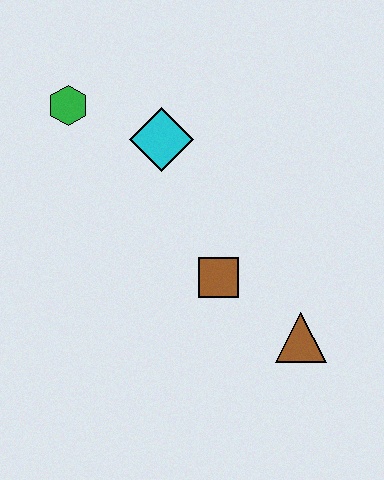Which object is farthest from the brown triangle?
The green hexagon is farthest from the brown triangle.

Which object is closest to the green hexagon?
The cyan diamond is closest to the green hexagon.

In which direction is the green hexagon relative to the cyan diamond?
The green hexagon is to the left of the cyan diamond.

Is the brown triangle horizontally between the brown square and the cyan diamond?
No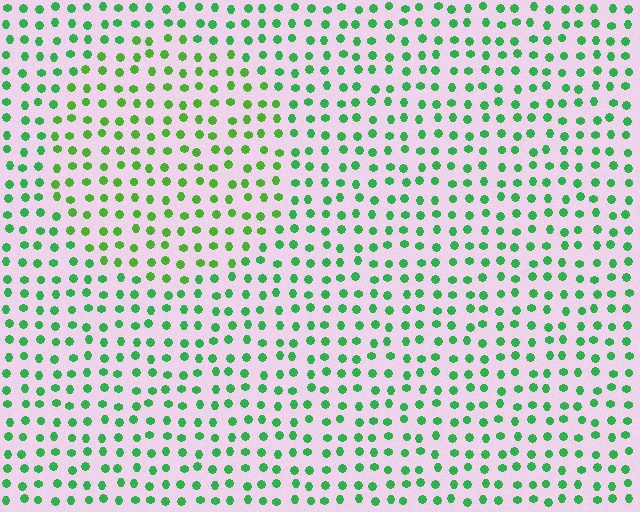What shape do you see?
I see a circle.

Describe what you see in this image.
The image is filled with small green elements in a uniform arrangement. A circle-shaped region is visible where the elements are tinted to a slightly different hue, forming a subtle color boundary.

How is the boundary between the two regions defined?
The boundary is defined purely by a slight shift in hue (about 26 degrees). Spacing, size, and orientation are identical on both sides.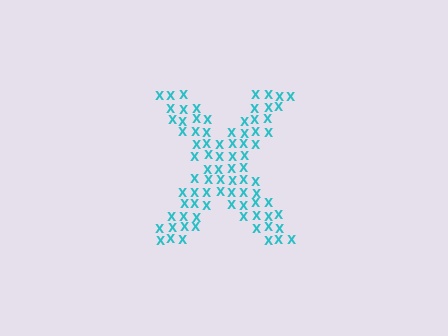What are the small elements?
The small elements are letter X's.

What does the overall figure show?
The overall figure shows the letter X.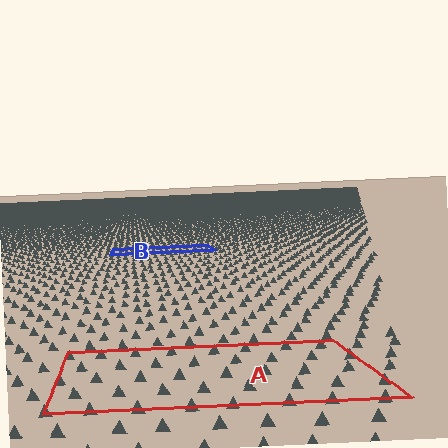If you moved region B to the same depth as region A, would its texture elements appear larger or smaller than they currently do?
They would appear larger. At a closer depth, the same texture elements are projected at a bigger on-screen size.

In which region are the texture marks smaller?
The texture marks are smaller in region B, because it is farther away.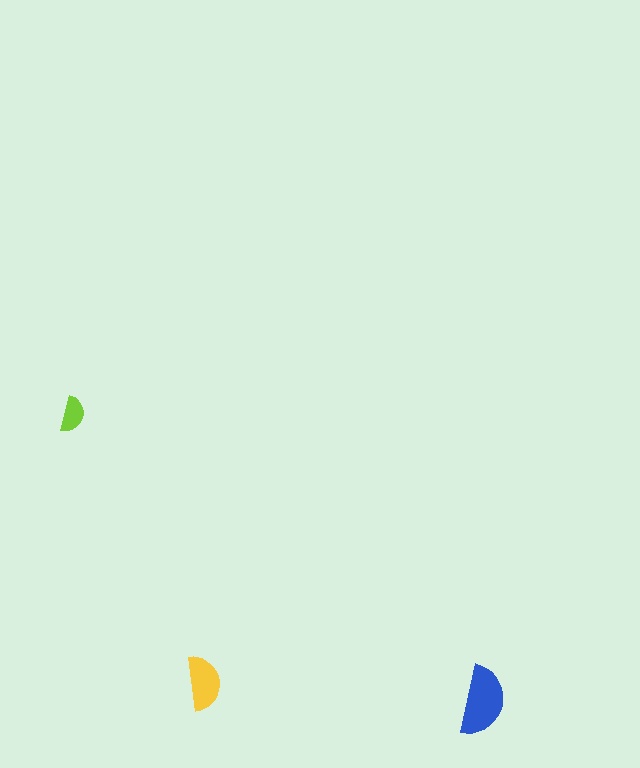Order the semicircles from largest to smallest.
the blue one, the yellow one, the lime one.